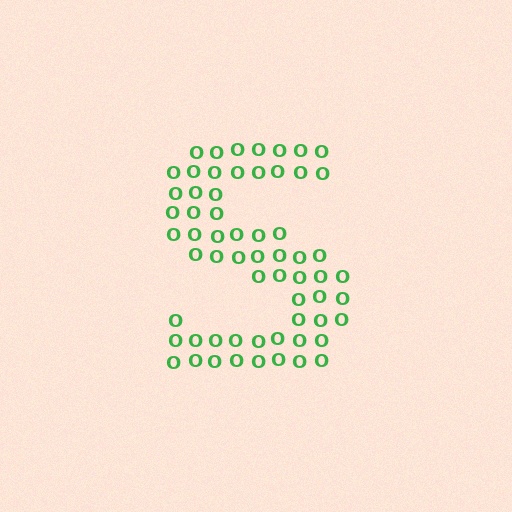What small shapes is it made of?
It is made of small letter O's.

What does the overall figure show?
The overall figure shows the letter S.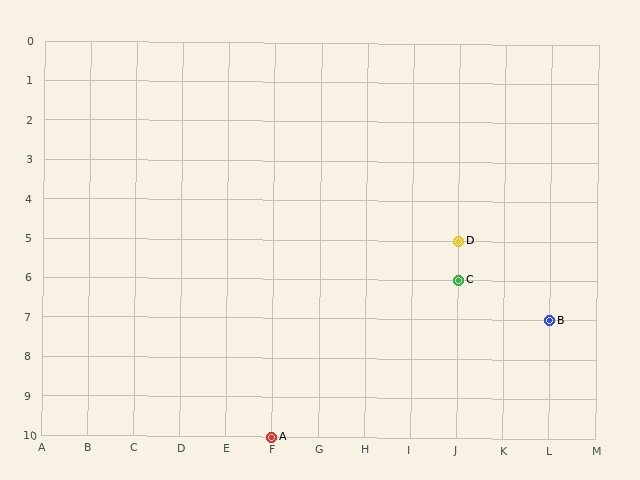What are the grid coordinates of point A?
Point A is at grid coordinates (F, 10).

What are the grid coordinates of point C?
Point C is at grid coordinates (J, 6).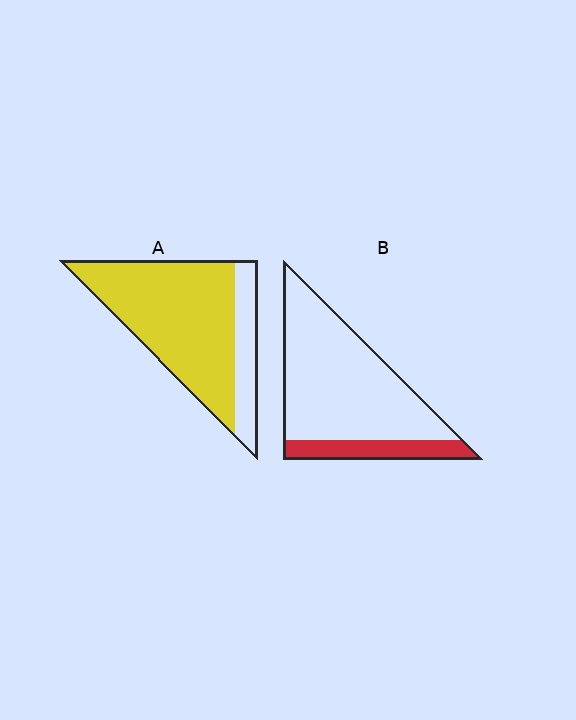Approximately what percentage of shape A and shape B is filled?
A is approximately 80% and B is approximately 20%.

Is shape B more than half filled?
No.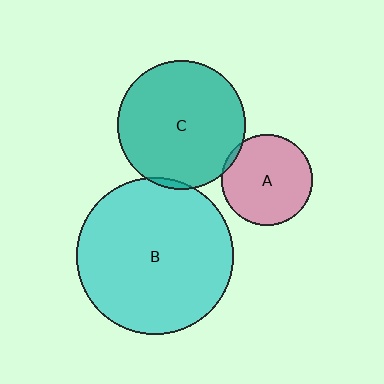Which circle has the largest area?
Circle B (cyan).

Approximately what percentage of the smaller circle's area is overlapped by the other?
Approximately 5%.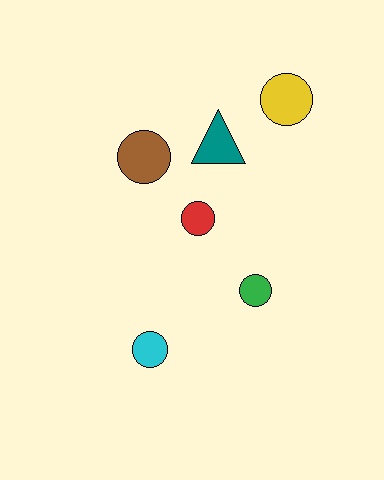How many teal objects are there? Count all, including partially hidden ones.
There is 1 teal object.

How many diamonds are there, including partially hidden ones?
There are no diamonds.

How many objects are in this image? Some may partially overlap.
There are 6 objects.